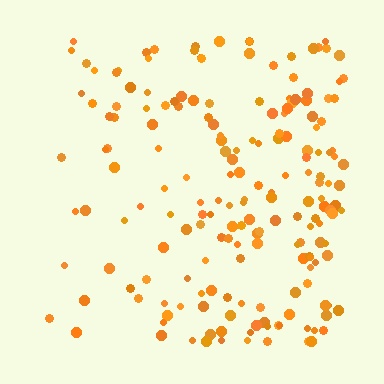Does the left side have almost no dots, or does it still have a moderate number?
Still a moderate number, just noticeably fewer than the right.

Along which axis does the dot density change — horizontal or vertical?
Horizontal.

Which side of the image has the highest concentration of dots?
The right.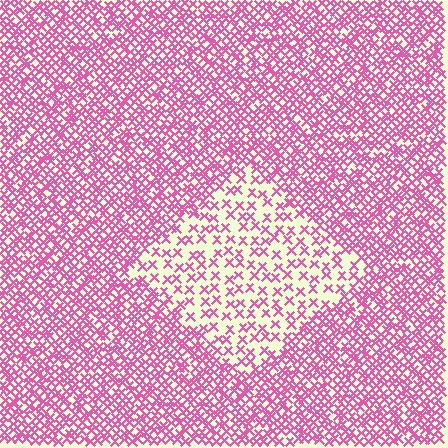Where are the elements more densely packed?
The elements are more densely packed outside the diamond boundary.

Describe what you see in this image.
The image contains small pink elements arranged at two different densities. A diamond-shaped region is visible where the elements are less densely packed than the surrounding area.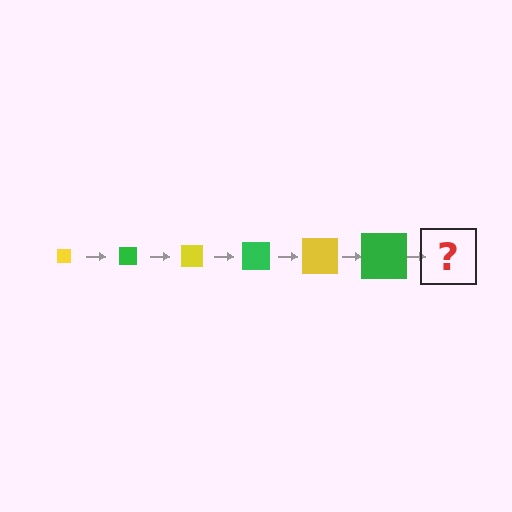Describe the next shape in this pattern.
It should be a yellow square, larger than the previous one.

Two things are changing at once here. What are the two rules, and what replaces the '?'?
The two rules are that the square grows larger each step and the color cycles through yellow and green. The '?' should be a yellow square, larger than the previous one.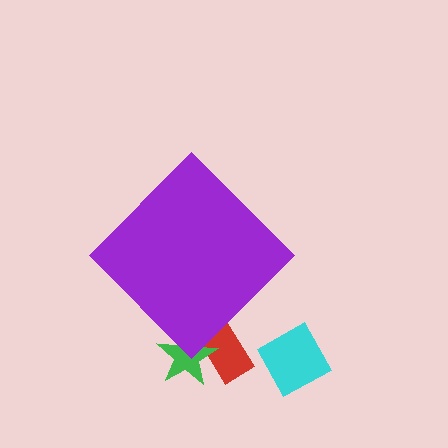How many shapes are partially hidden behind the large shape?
2 shapes are partially hidden.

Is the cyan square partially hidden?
No, the cyan square is fully visible.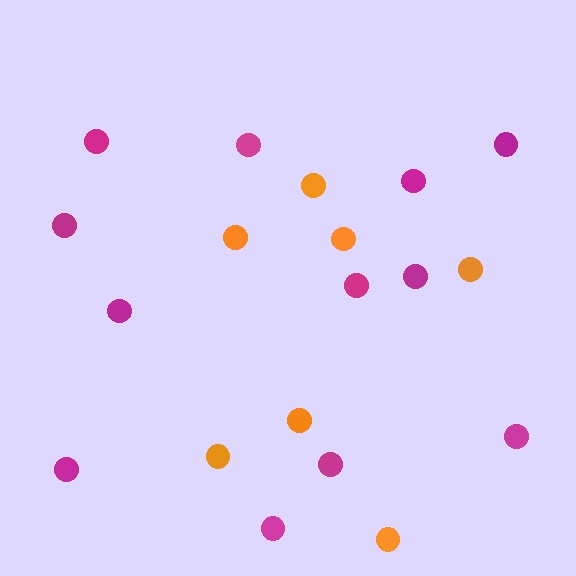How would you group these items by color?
There are 2 groups: one group of orange circles (7) and one group of magenta circles (12).